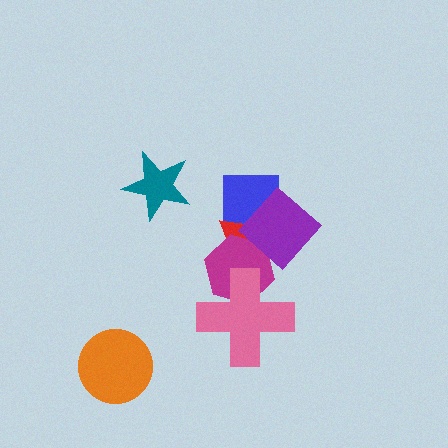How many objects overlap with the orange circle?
0 objects overlap with the orange circle.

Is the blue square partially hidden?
Yes, it is partially covered by another shape.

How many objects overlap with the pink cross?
1 object overlaps with the pink cross.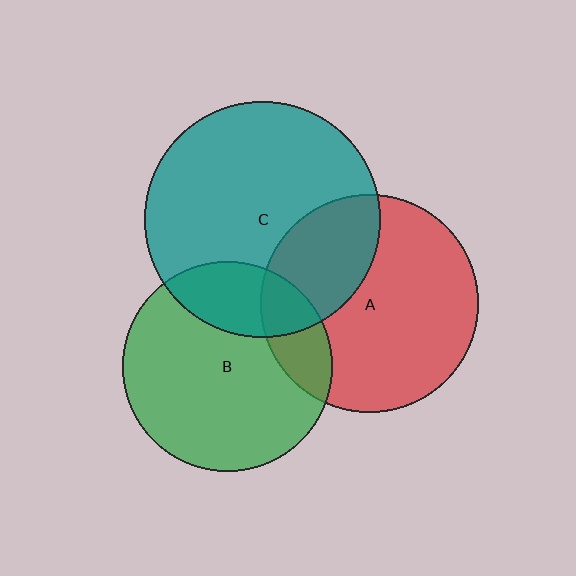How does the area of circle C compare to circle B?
Approximately 1.3 times.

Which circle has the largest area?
Circle C (teal).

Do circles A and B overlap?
Yes.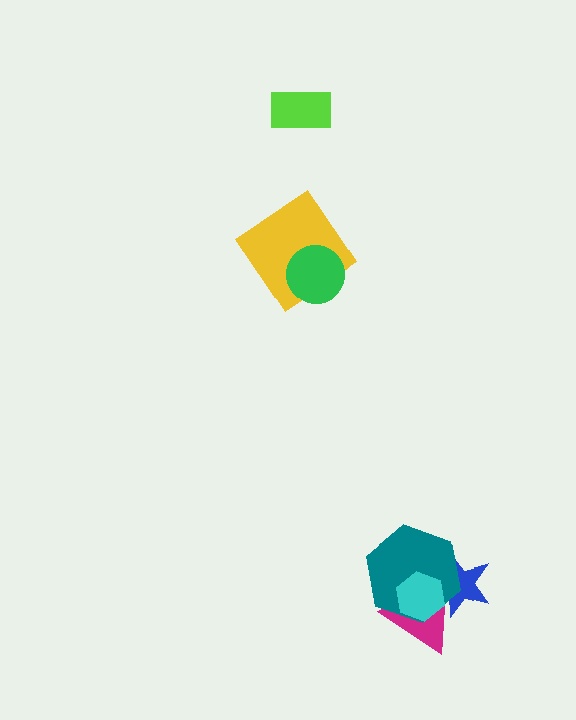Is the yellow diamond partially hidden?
Yes, it is partially covered by another shape.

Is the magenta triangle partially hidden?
Yes, it is partially covered by another shape.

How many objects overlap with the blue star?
3 objects overlap with the blue star.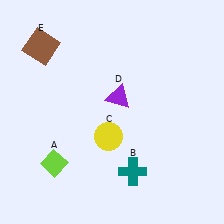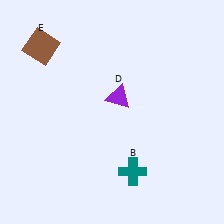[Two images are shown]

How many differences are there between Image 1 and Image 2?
There are 2 differences between the two images.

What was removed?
The yellow circle (C), the lime diamond (A) were removed in Image 2.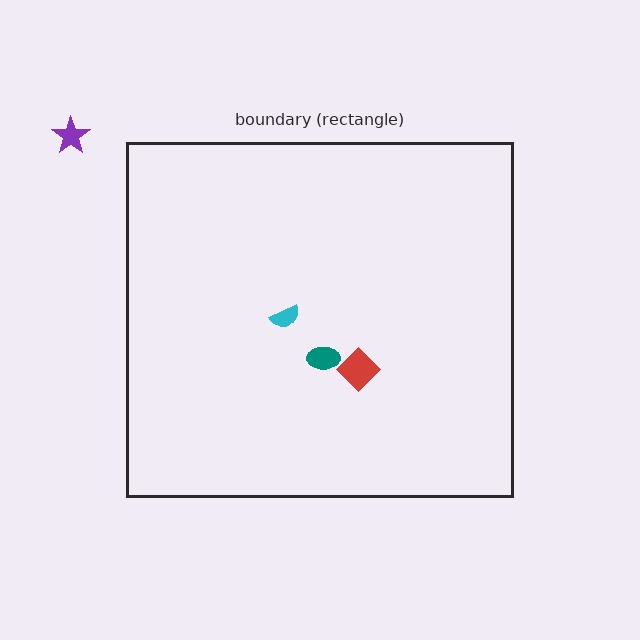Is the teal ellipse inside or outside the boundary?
Inside.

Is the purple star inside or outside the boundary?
Outside.